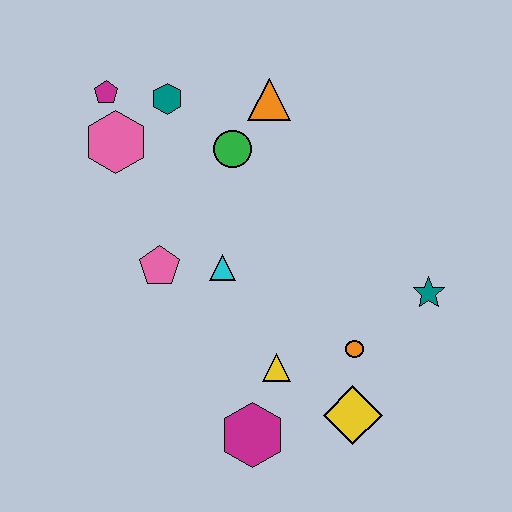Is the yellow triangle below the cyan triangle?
Yes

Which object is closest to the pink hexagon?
The magenta pentagon is closest to the pink hexagon.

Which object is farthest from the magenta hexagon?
The magenta pentagon is farthest from the magenta hexagon.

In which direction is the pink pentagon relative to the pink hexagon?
The pink pentagon is below the pink hexagon.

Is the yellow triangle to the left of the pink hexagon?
No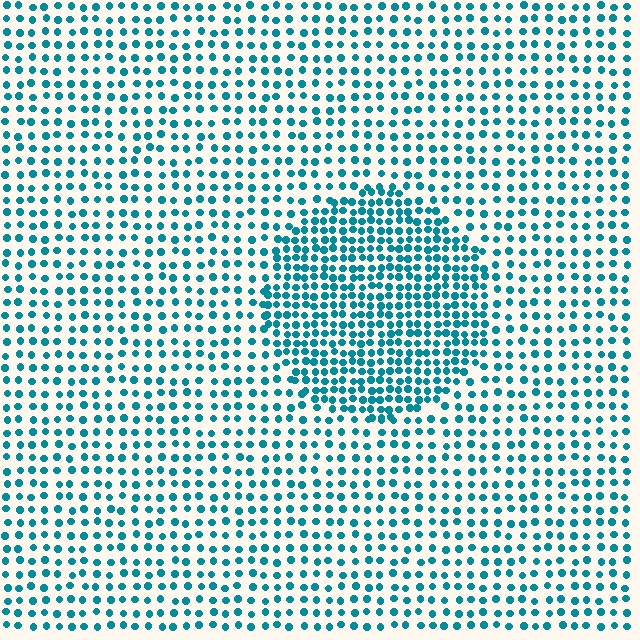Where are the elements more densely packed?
The elements are more densely packed inside the circle boundary.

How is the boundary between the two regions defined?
The boundary is defined by a change in element density (approximately 1.9x ratio). All elements are the same color, size, and shape.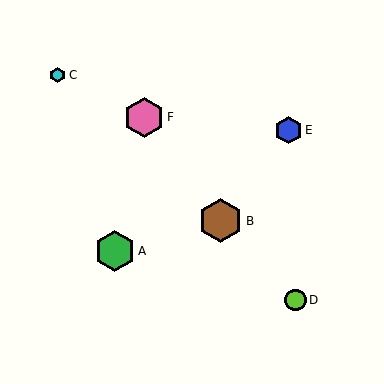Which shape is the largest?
The brown hexagon (labeled B) is the largest.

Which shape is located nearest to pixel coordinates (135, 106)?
The pink hexagon (labeled F) at (144, 117) is nearest to that location.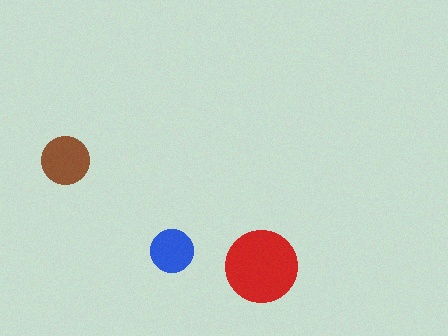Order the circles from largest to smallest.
the red one, the brown one, the blue one.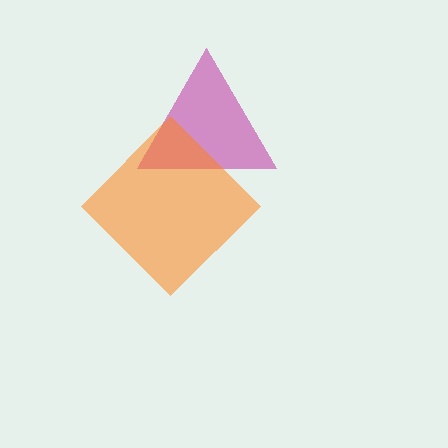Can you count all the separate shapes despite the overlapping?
Yes, there are 2 separate shapes.